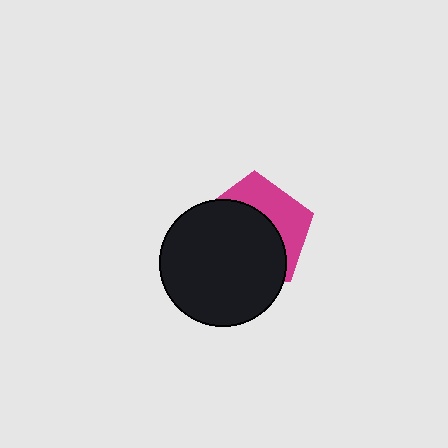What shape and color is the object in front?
The object in front is a black circle.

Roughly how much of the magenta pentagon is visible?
A small part of it is visible (roughly 37%).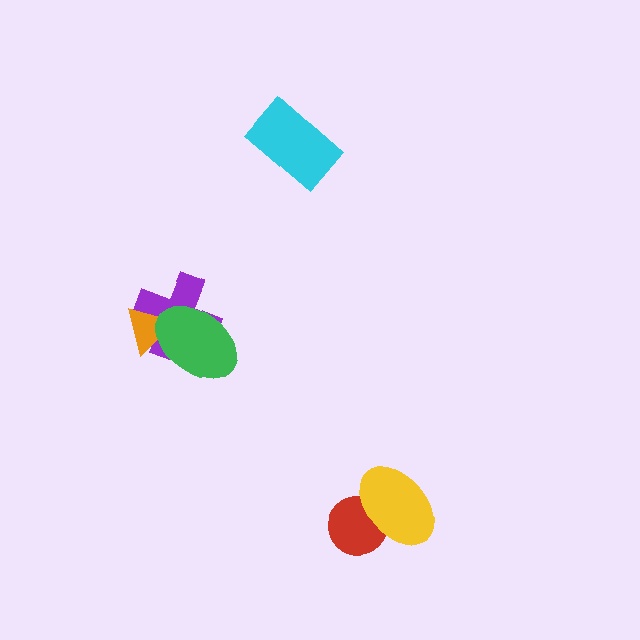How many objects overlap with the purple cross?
2 objects overlap with the purple cross.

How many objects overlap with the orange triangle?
2 objects overlap with the orange triangle.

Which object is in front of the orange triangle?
The green ellipse is in front of the orange triangle.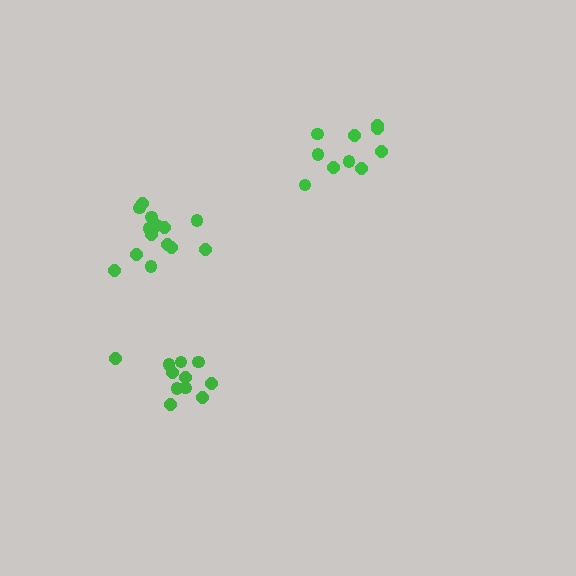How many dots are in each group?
Group 1: 11 dots, Group 2: 14 dots, Group 3: 10 dots (35 total).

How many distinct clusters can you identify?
There are 3 distinct clusters.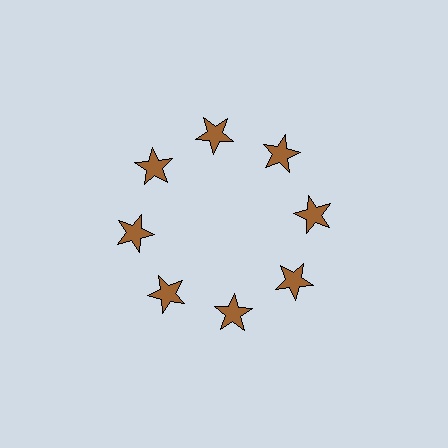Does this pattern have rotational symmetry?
Yes, this pattern has 8-fold rotational symmetry. It looks the same after rotating 45 degrees around the center.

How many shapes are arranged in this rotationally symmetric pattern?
There are 8 shapes, arranged in 8 groups of 1.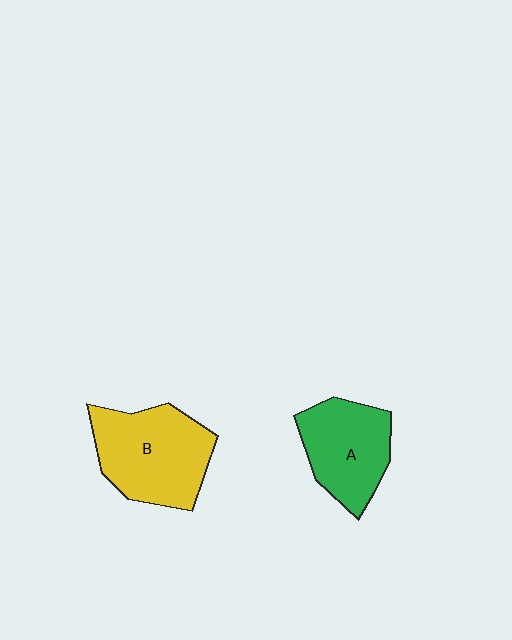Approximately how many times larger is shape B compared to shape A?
Approximately 1.3 times.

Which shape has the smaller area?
Shape A (green).